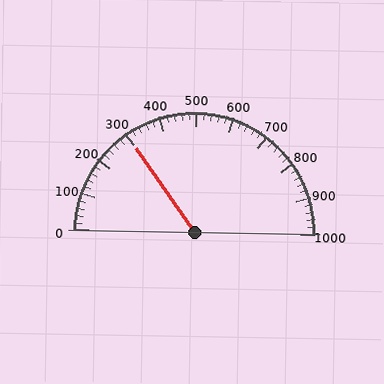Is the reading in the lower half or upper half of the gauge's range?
The reading is in the lower half of the range (0 to 1000).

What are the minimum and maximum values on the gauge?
The gauge ranges from 0 to 1000.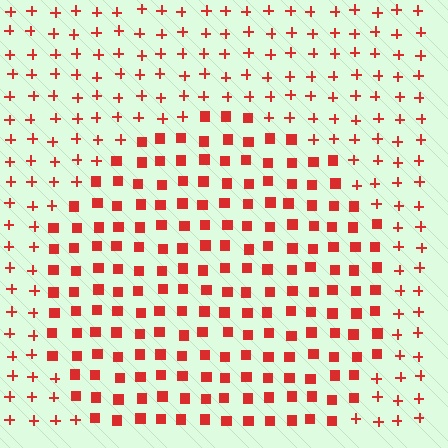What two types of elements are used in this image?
The image uses squares inside the circle region and plus signs outside it.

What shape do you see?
I see a circle.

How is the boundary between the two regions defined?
The boundary is defined by a change in element shape: squares inside vs. plus signs outside. All elements share the same color and spacing.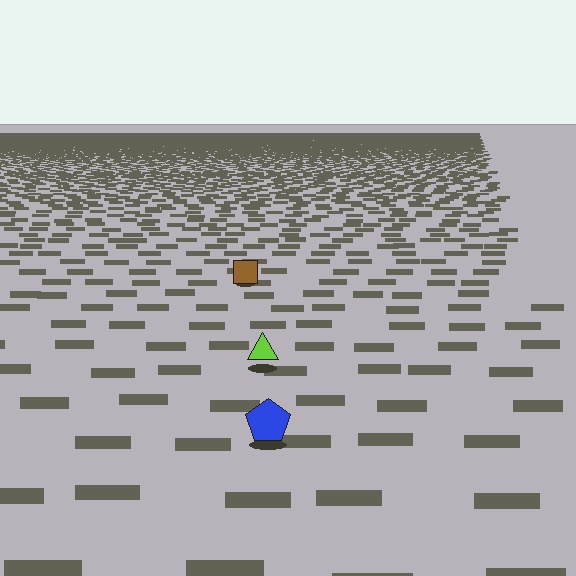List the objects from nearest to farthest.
From nearest to farthest: the blue pentagon, the lime triangle, the brown square.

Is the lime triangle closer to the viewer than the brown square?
Yes. The lime triangle is closer — you can tell from the texture gradient: the ground texture is coarser near it.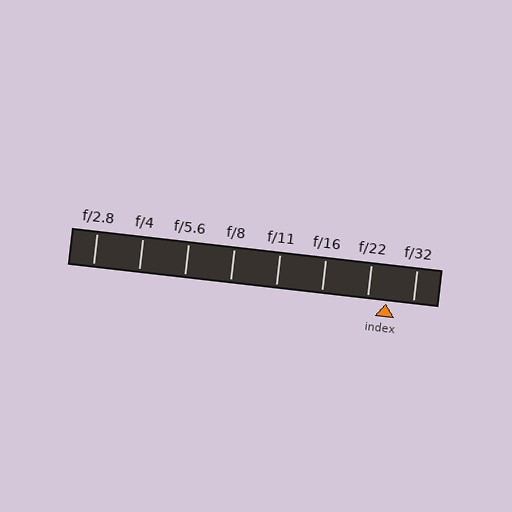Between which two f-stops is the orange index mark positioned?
The index mark is between f/22 and f/32.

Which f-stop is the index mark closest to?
The index mark is closest to f/22.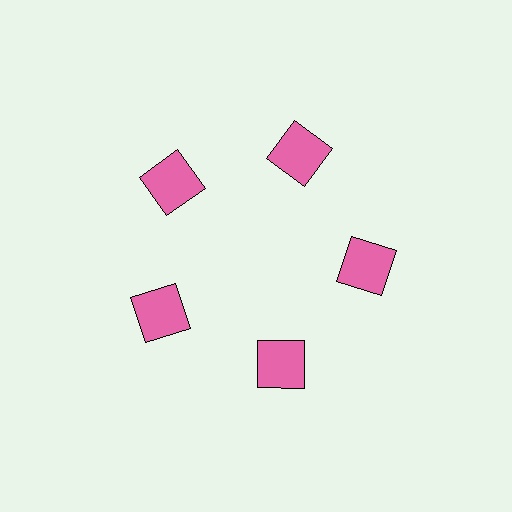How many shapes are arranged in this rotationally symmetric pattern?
There are 5 shapes, arranged in 5 groups of 1.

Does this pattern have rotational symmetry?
Yes, this pattern has 5-fold rotational symmetry. It looks the same after rotating 72 degrees around the center.